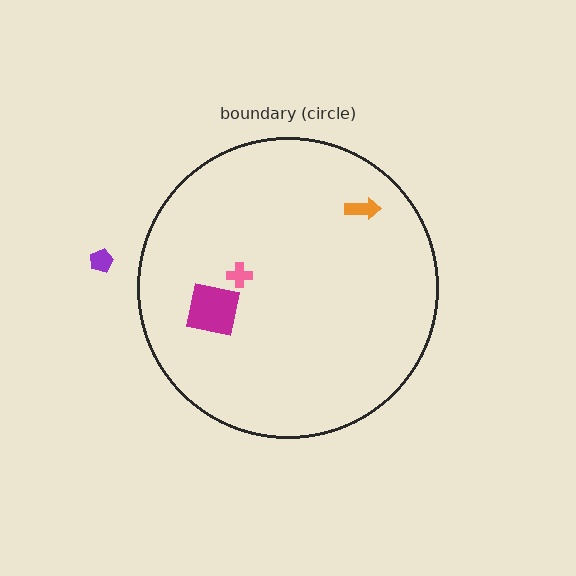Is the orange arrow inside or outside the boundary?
Inside.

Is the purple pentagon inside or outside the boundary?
Outside.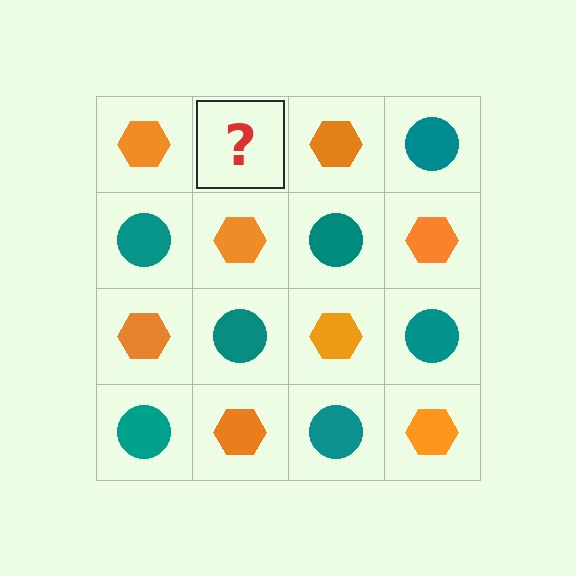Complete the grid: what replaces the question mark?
The question mark should be replaced with a teal circle.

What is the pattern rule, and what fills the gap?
The rule is that it alternates orange hexagon and teal circle in a checkerboard pattern. The gap should be filled with a teal circle.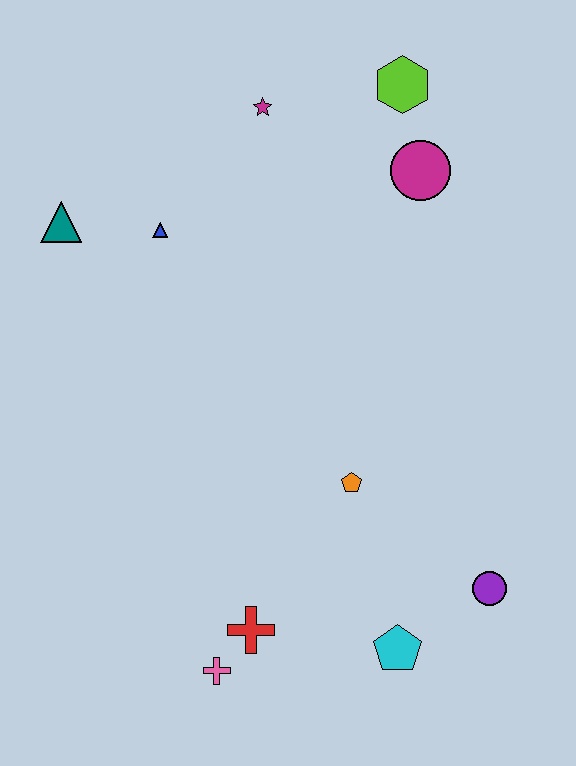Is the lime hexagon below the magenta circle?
No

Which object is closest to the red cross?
The pink cross is closest to the red cross.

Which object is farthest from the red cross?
The lime hexagon is farthest from the red cross.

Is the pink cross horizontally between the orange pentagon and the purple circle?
No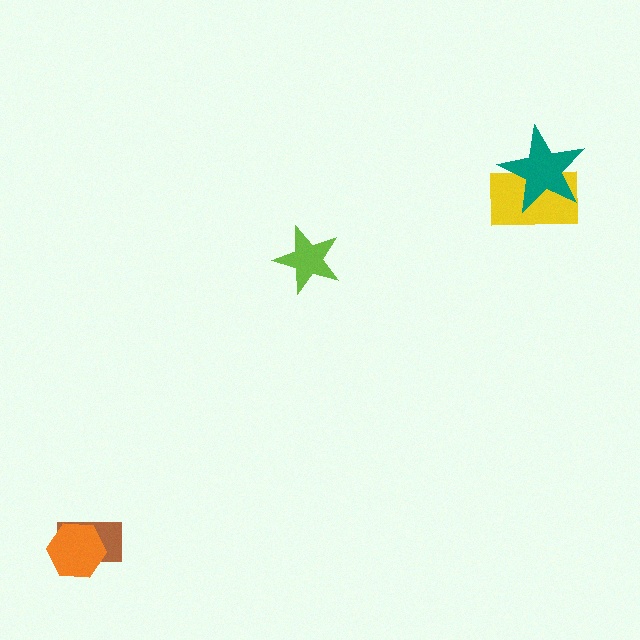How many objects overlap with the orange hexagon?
1 object overlaps with the orange hexagon.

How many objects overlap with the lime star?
0 objects overlap with the lime star.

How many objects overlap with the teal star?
1 object overlaps with the teal star.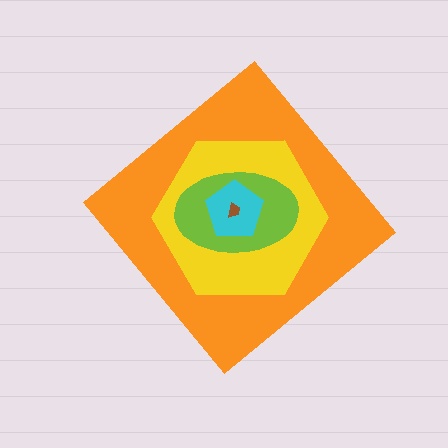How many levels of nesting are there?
5.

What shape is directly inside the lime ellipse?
The cyan pentagon.